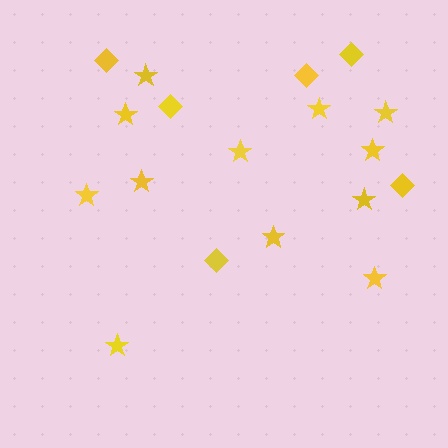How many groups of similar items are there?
There are 2 groups: one group of diamonds (6) and one group of stars (12).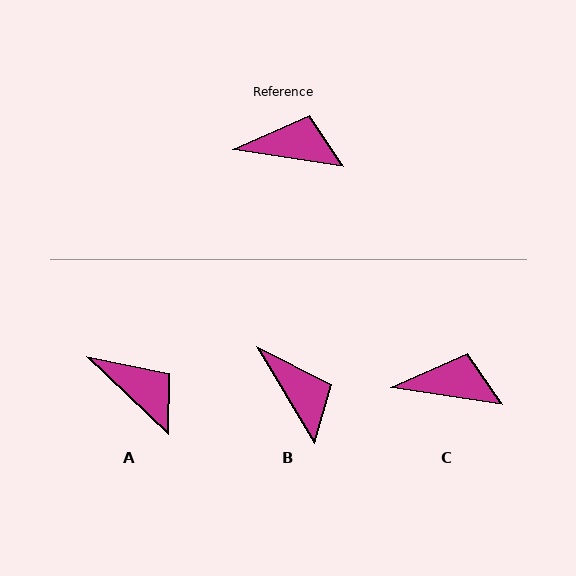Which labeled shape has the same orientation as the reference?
C.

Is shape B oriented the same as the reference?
No, it is off by about 50 degrees.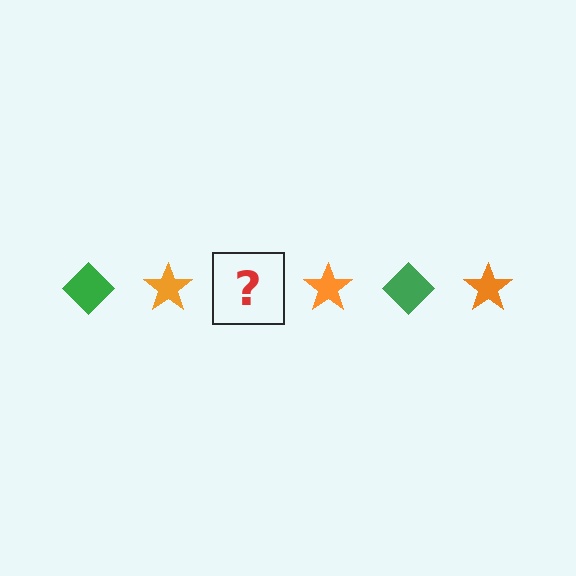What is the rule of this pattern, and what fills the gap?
The rule is that the pattern alternates between green diamond and orange star. The gap should be filled with a green diamond.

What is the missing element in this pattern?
The missing element is a green diamond.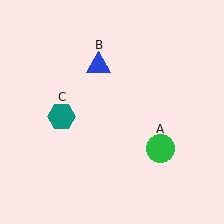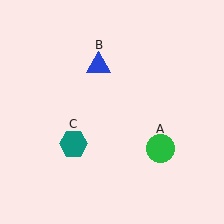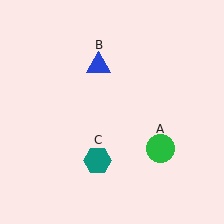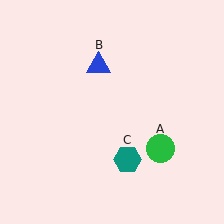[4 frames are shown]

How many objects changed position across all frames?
1 object changed position: teal hexagon (object C).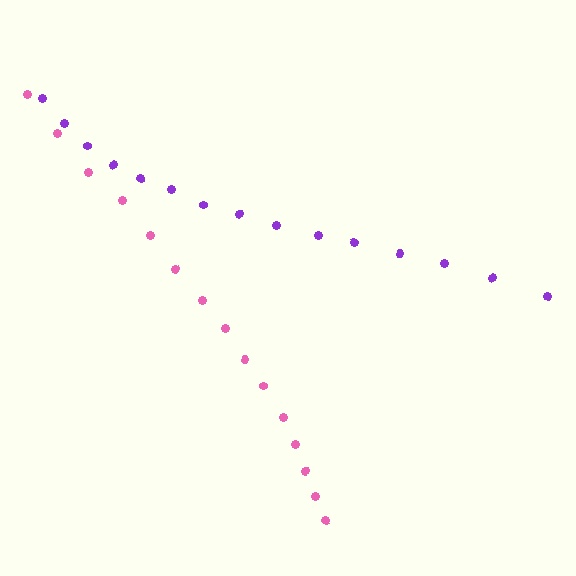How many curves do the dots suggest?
There are 2 distinct paths.